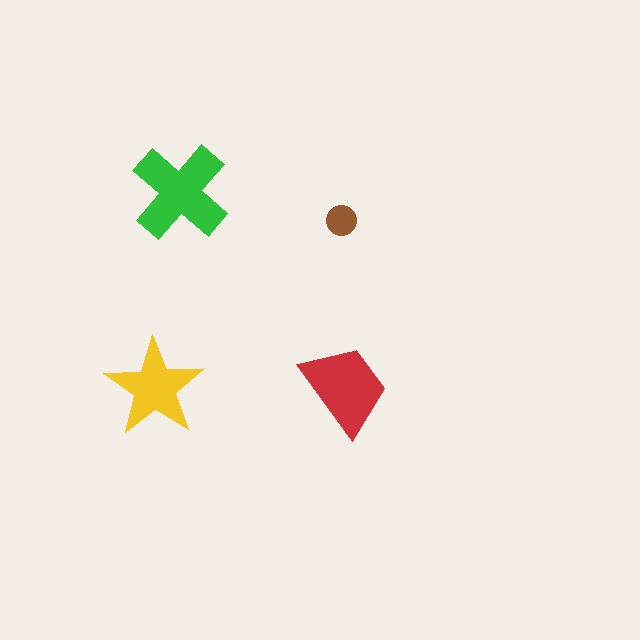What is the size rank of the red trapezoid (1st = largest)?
2nd.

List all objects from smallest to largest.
The brown circle, the yellow star, the red trapezoid, the green cross.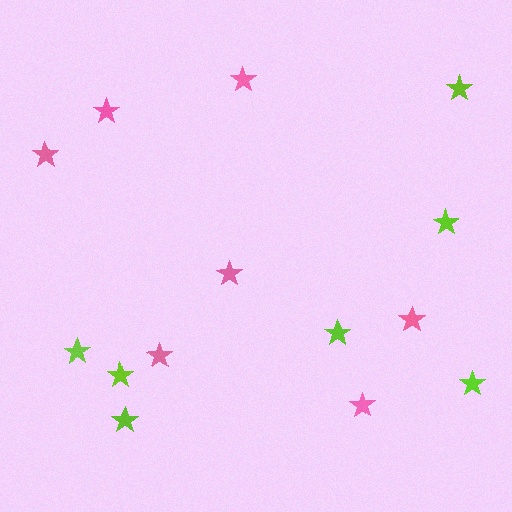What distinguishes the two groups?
There are 2 groups: one group of pink stars (7) and one group of lime stars (7).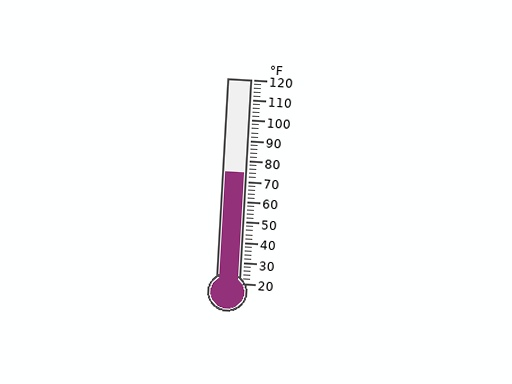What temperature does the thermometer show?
The thermometer shows approximately 74°F.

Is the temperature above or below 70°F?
The temperature is above 70°F.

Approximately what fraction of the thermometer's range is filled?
The thermometer is filled to approximately 55% of its range.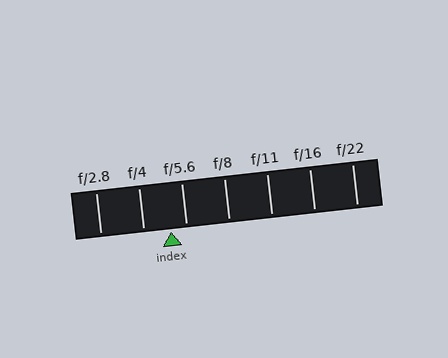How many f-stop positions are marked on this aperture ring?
There are 7 f-stop positions marked.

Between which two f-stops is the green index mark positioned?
The index mark is between f/4 and f/5.6.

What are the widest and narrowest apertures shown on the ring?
The widest aperture shown is f/2.8 and the narrowest is f/22.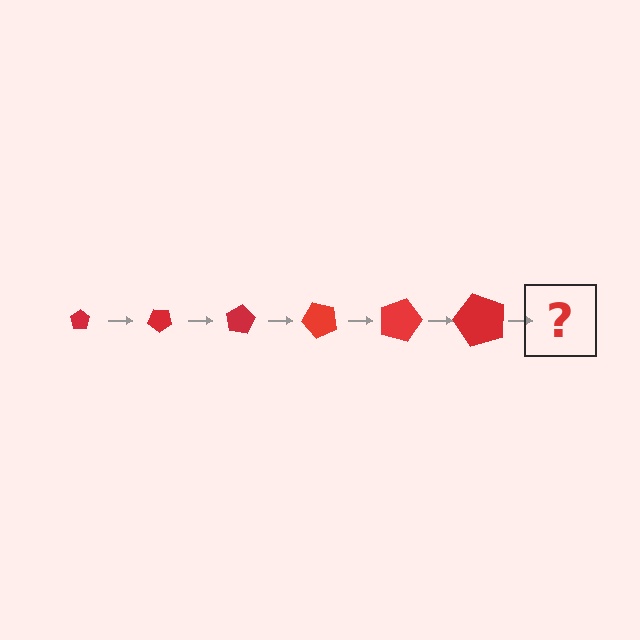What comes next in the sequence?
The next element should be a pentagon, larger than the previous one and rotated 240 degrees from the start.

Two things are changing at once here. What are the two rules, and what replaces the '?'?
The two rules are that the pentagon grows larger each step and it rotates 40 degrees each step. The '?' should be a pentagon, larger than the previous one and rotated 240 degrees from the start.